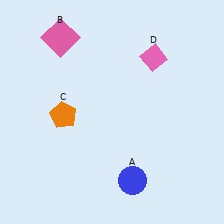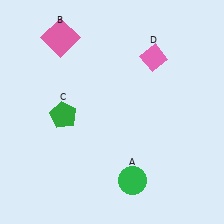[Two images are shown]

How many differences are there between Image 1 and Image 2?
There are 2 differences between the two images.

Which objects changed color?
A changed from blue to green. C changed from orange to green.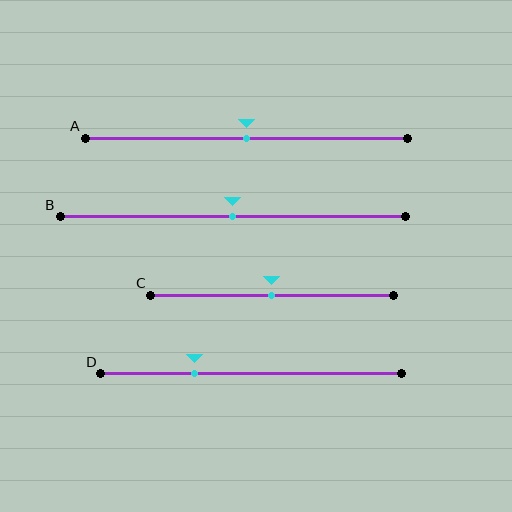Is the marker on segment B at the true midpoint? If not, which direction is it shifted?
Yes, the marker on segment B is at the true midpoint.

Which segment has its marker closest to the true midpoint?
Segment A has its marker closest to the true midpoint.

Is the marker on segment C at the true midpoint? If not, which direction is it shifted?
Yes, the marker on segment C is at the true midpoint.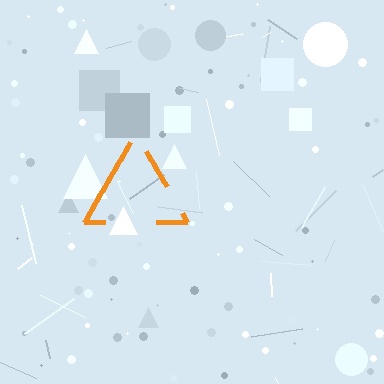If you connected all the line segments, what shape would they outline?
They would outline a triangle.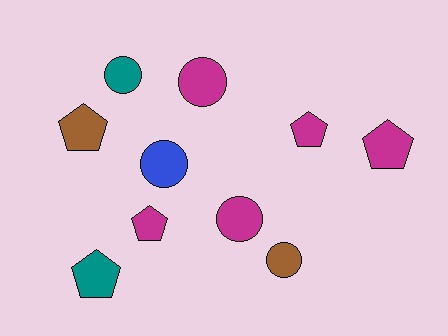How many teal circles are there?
There is 1 teal circle.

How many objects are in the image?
There are 10 objects.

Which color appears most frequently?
Magenta, with 5 objects.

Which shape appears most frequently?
Pentagon, with 5 objects.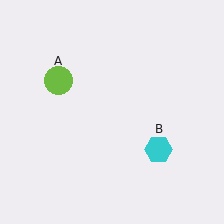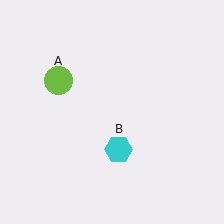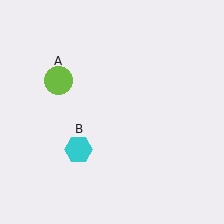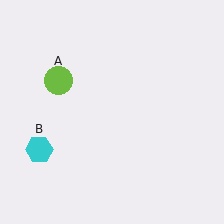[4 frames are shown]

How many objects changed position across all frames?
1 object changed position: cyan hexagon (object B).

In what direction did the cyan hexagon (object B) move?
The cyan hexagon (object B) moved left.